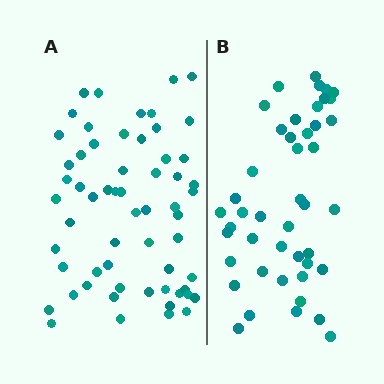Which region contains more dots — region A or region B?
Region A (the left region) has more dots.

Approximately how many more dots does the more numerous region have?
Region A has approximately 15 more dots than region B.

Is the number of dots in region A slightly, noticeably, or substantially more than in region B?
Region A has noticeably more, but not dramatically so. The ratio is roughly 1.3 to 1.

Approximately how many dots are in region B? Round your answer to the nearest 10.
About 40 dots. (The exact count is 45, which rounds to 40.)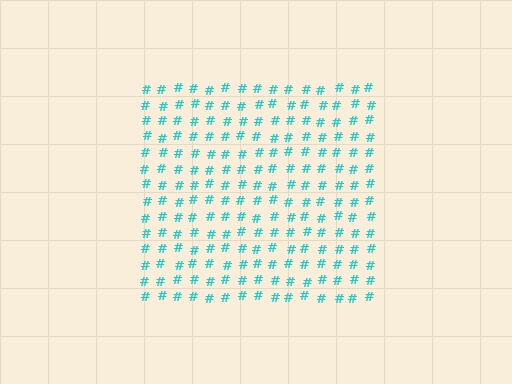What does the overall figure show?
The overall figure shows a square.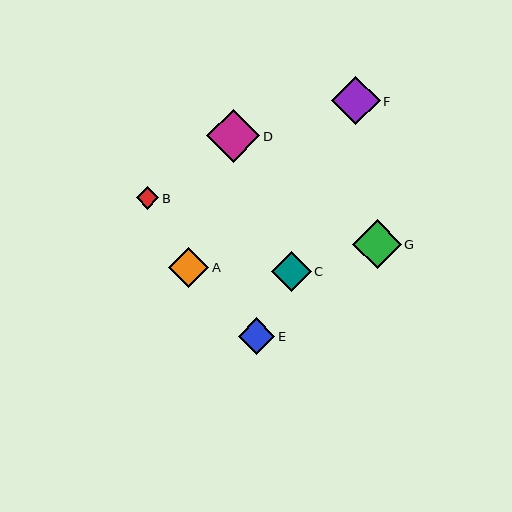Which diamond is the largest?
Diamond D is the largest with a size of approximately 53 pixels.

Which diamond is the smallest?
Diamond B is the smallest with a size of approximately 23 pixels.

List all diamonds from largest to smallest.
From largest to smallest: D, G, F, A, C, E, B.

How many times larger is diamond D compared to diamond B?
Diamond D is approximately 2.3 times the size of diamond B.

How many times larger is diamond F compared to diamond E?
Diamond F is approximately 1.3 times the size of diamond E.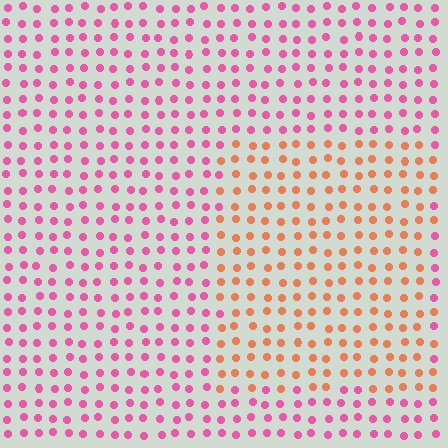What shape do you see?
I see a rectangle.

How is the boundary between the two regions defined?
The boundary is defined purely by a slight shift in hue (about 50 degrees). Spacing, size, and orientation are identical on both sides.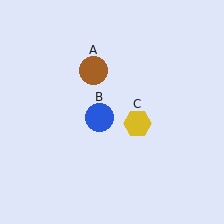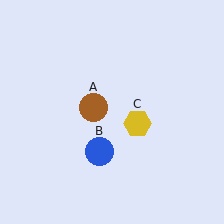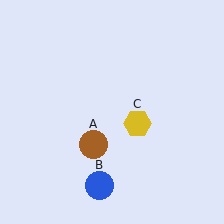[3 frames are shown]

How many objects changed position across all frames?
2 objects changed position: brown circle (object A), blue circle (object B).